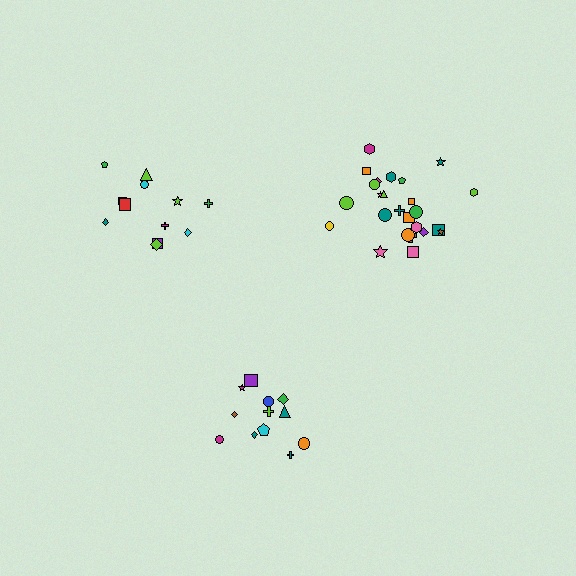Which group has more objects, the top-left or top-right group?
The top-right group.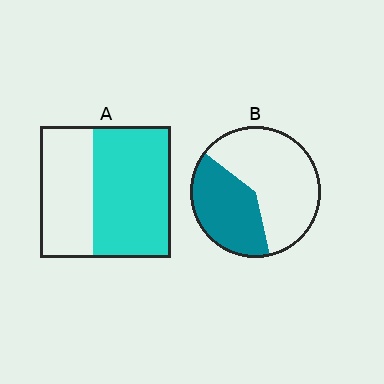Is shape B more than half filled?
No.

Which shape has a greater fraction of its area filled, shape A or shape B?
Shape A.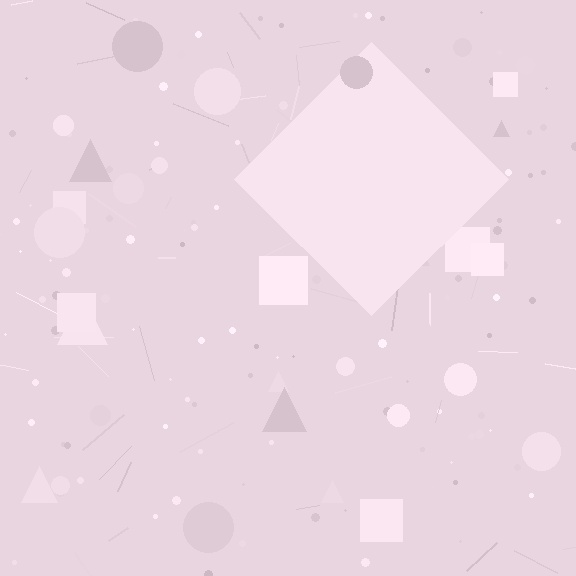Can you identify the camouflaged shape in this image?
The camouflaged shape is a diamond.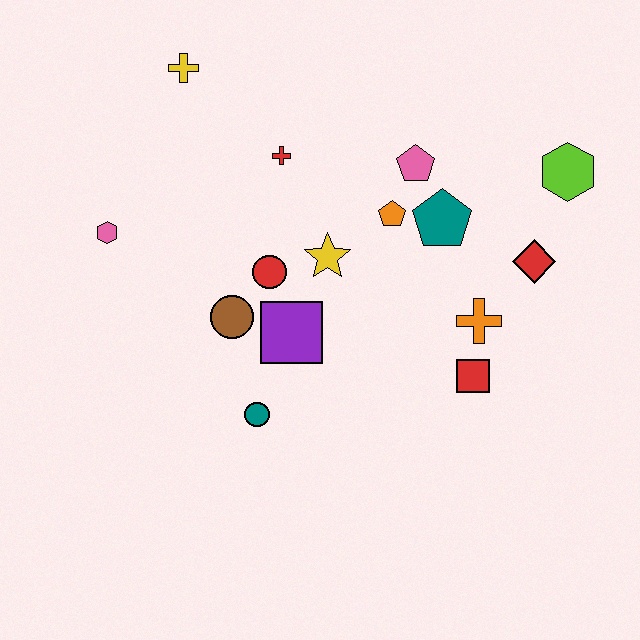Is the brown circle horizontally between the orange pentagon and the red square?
No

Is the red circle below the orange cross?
No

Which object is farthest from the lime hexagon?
The pink hexagon is farthest from the lime hexagon.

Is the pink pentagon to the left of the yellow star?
No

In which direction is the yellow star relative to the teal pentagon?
The yellow star is to the left of the teal pentagon.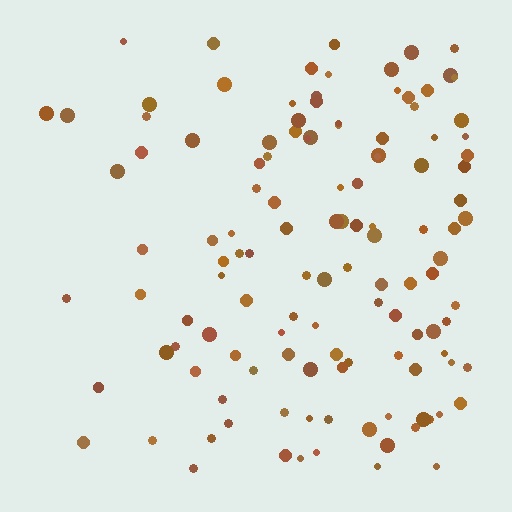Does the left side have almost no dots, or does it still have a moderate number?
Still a moderate number, just noticeably fewer than the right.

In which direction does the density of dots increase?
From left to right, with the right side densest.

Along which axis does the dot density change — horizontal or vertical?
Horizontal.